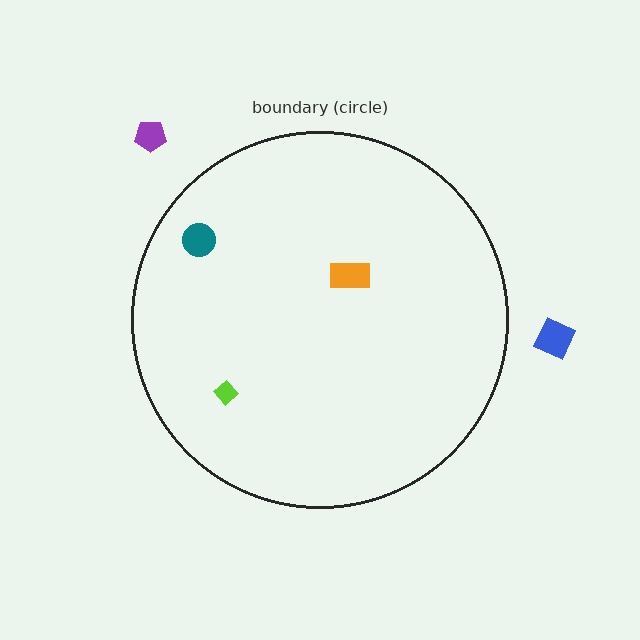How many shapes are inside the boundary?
3 inside, 2 outside.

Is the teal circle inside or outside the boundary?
Inside.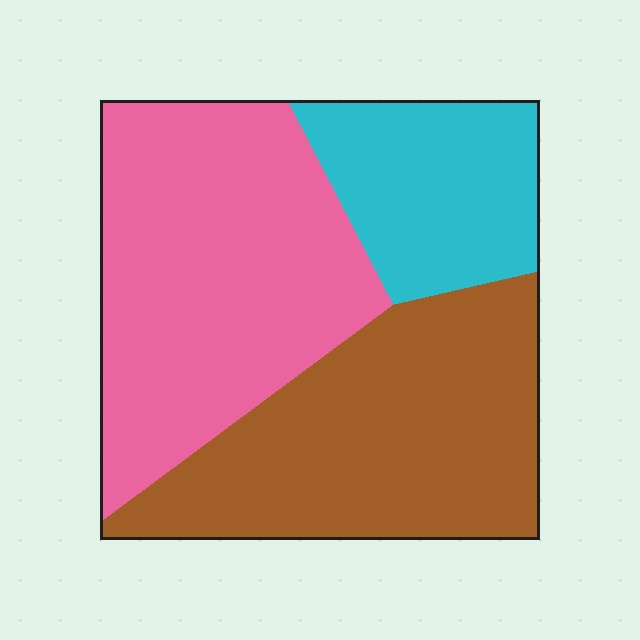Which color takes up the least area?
Cyan, at roughly 20%.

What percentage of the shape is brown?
Brown takes up about three eighths (3/8) of the shape.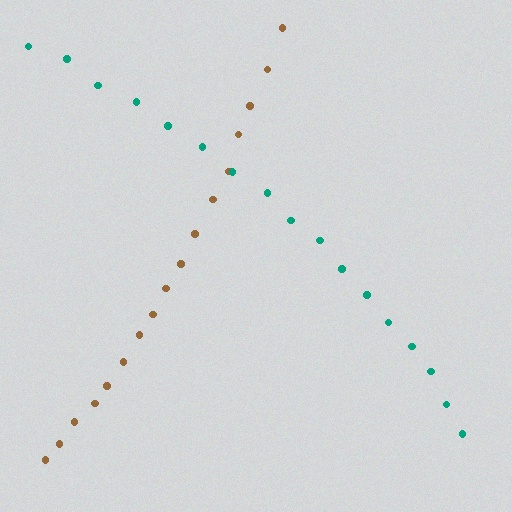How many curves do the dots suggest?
There are 2 distinct paths.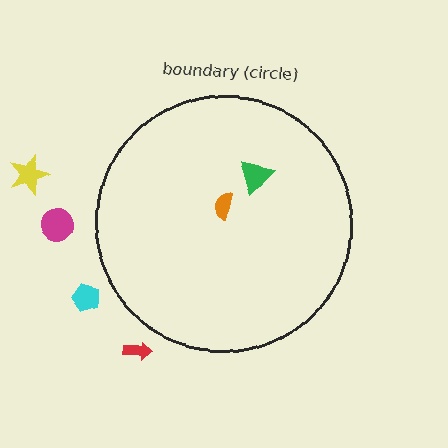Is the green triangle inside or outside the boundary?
Inside.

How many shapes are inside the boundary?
2 inside, 4 outside.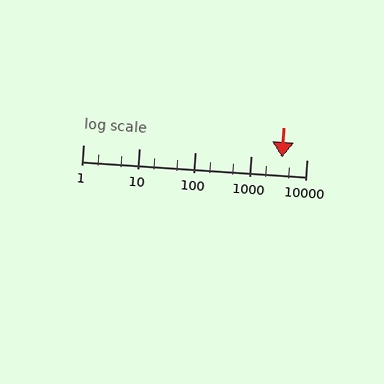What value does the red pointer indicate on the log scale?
The pointer indicates approximately 3700.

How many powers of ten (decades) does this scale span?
The scale spans 4 decades, from 1 to 10000.